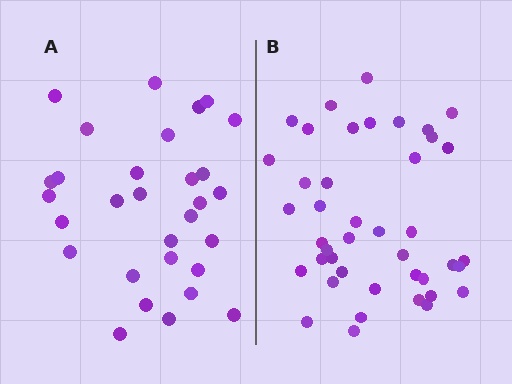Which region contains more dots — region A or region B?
Region B (the right region) has more dots.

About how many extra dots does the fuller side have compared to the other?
Region B has roughly 12 or so more dots than region A.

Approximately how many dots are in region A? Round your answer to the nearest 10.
About 30 dots.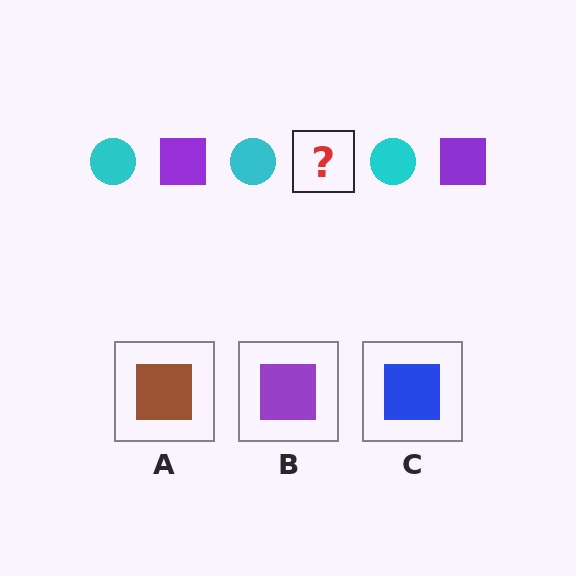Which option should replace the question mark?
Option B.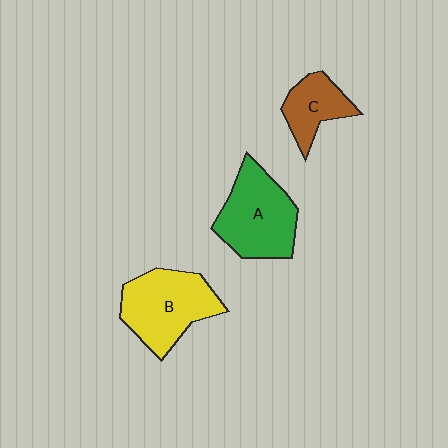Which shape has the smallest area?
Shape C (brown).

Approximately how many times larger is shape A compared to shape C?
Approximately 1.8 times.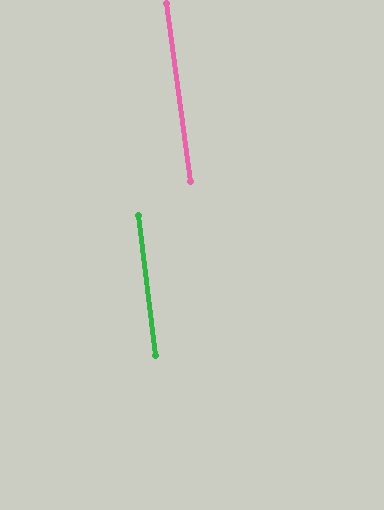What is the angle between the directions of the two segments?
Approximately 1 degree.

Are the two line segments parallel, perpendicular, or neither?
Parallel — their directions differ by only 0.6°.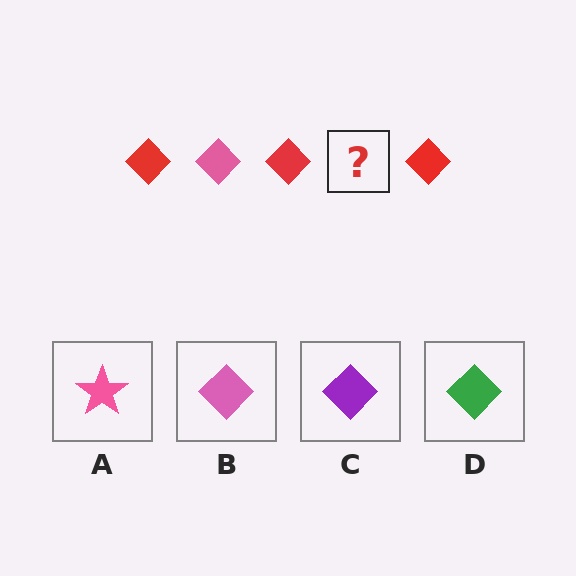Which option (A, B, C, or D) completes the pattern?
B.